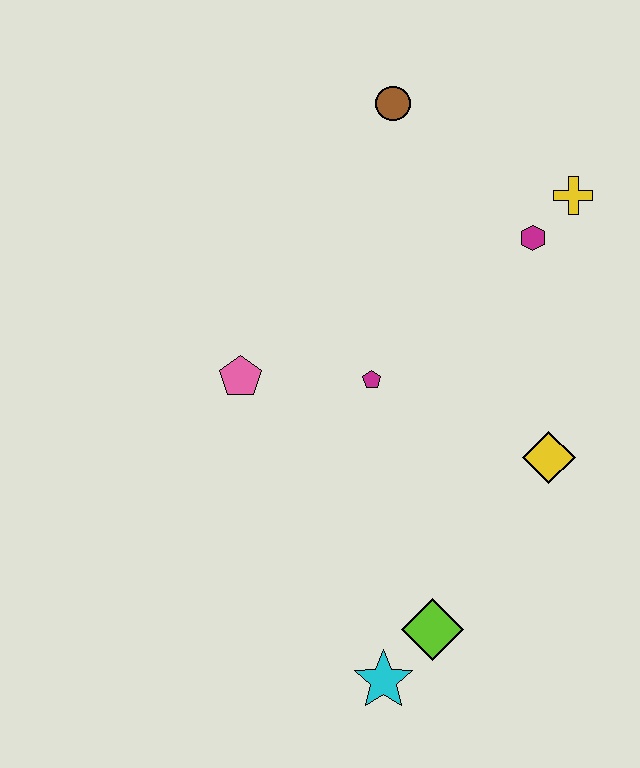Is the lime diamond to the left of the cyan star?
No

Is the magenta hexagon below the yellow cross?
Yes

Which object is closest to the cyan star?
The lime diamond is closest to the cyan star.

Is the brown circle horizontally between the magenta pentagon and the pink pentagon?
No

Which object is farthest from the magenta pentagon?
The cyan star is farthest from the magenta pentagon.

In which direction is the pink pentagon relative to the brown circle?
The pink pentagon is below the brown circle.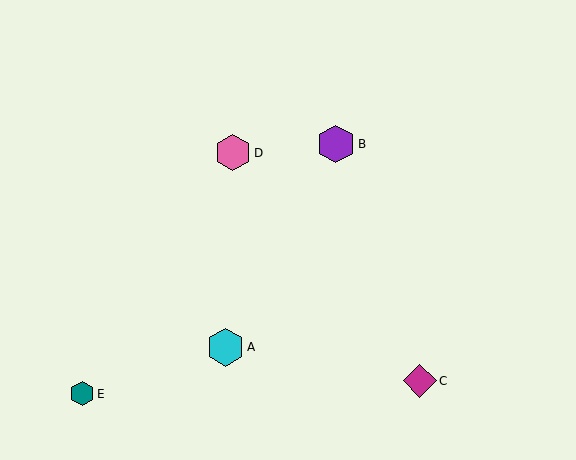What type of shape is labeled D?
Shape D is a pink hexagon.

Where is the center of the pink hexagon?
The center of the pink hexagon is at (233, 153).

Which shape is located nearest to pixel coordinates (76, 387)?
The teal hexagon (labeled E) at (82, 394) is nearest to that location.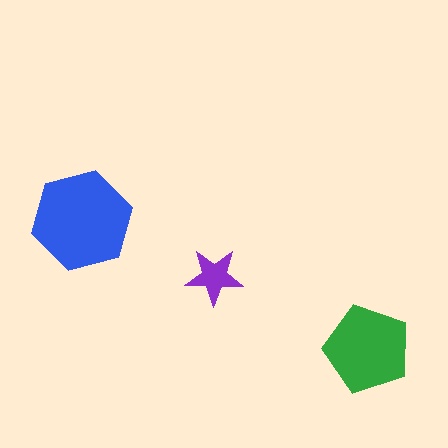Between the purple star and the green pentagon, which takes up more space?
The green pentagon.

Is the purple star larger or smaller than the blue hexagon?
Smaller.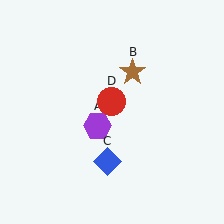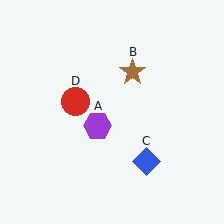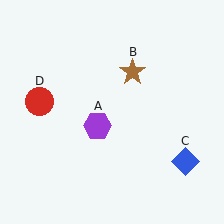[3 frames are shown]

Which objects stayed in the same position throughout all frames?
Purple hexagon (object A) and brown star (object B) remained stationary.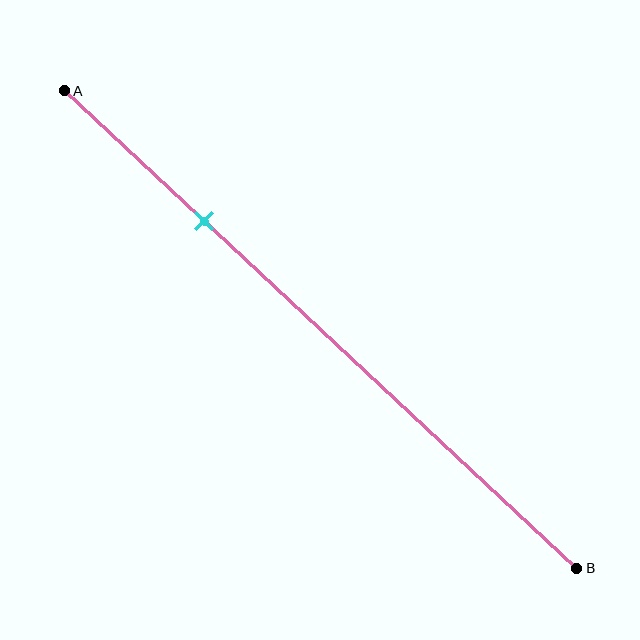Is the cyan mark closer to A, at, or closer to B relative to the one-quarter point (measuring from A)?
The cyan mark is approximately at the one-quarter point of segment AB.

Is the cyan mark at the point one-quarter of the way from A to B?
Yes, the mark is approximately at the one-quarter point.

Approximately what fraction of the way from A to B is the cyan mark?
The cyan mark is approximately 25% of the way from A to B.